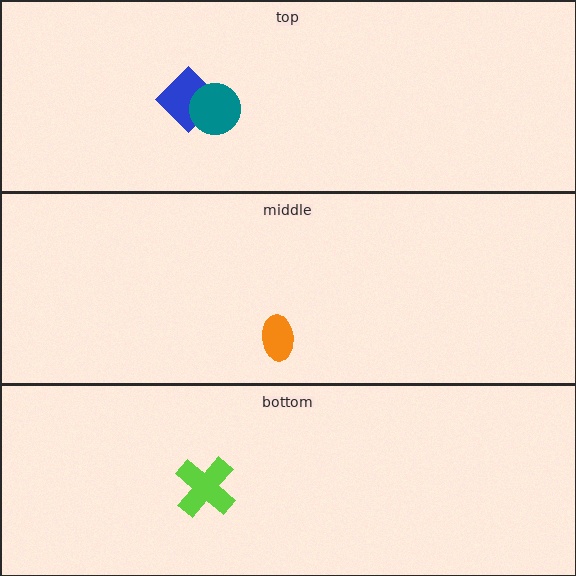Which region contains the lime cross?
The bottom region.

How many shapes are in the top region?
2.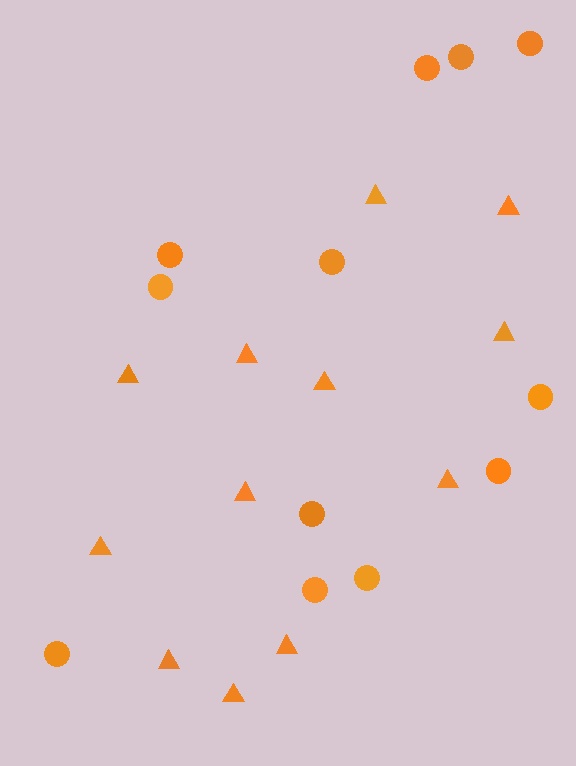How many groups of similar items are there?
There are 2 groups: one group of circles (12) and one group of triangles (12).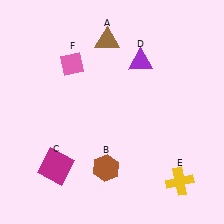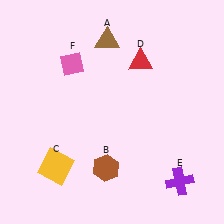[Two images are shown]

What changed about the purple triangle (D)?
In Image 1, D is purple. In Image 2, it changed to red.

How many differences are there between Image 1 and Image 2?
There are 3 differences between the two images.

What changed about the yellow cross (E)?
In Image 1, E is yellow. In Image 2, it changed to purple.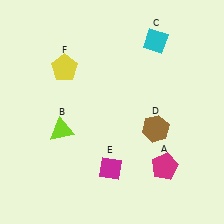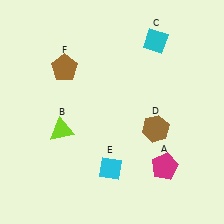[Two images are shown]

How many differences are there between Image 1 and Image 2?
There are 2 differences between the two images.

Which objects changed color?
E changed from magenta to cyan. F changed from yellow to brown.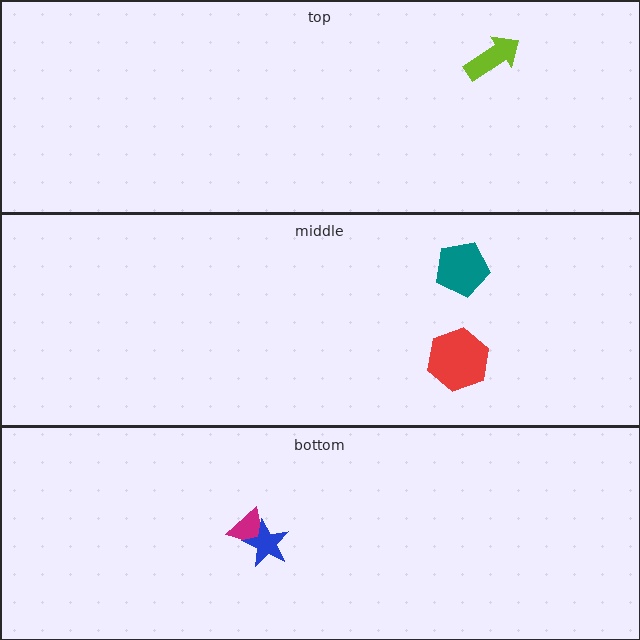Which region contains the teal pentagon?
The middle region.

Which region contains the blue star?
The bottom region.